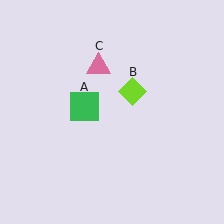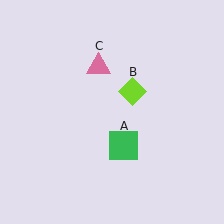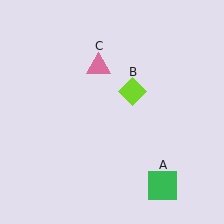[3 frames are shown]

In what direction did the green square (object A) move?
The green square (object A) moved down and to the right.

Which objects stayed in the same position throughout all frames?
Lime diamond (object B) and pink triangle (object C) remained stationary.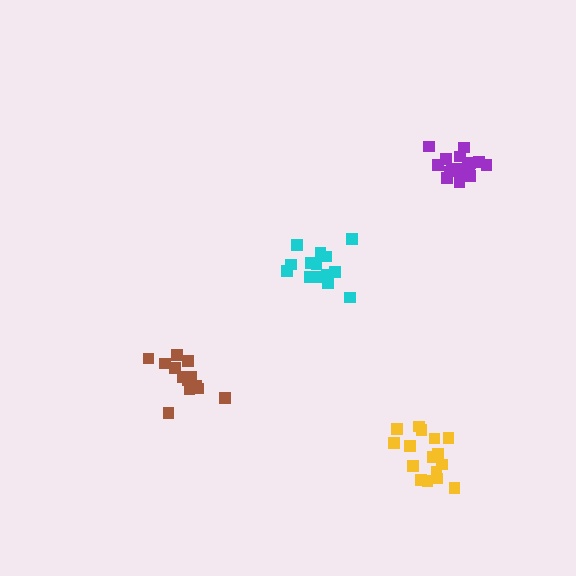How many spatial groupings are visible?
There are 4 spatial groupings.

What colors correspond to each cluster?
The clusters are colored: brown, purple, yellow, cyan.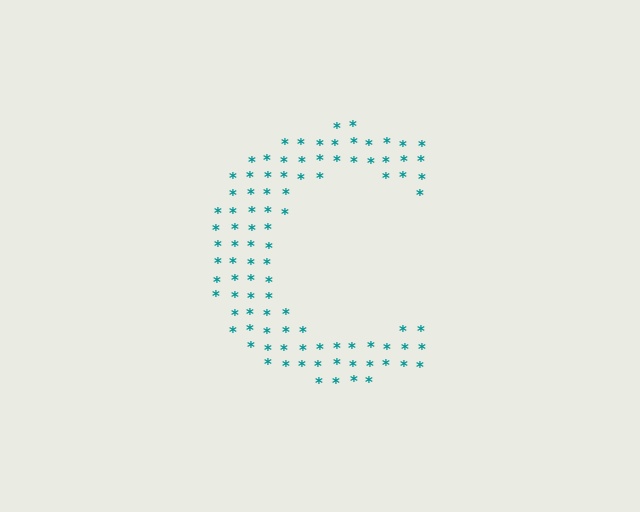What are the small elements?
The small elements are asterisks.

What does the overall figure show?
The overall figure shows the letter C.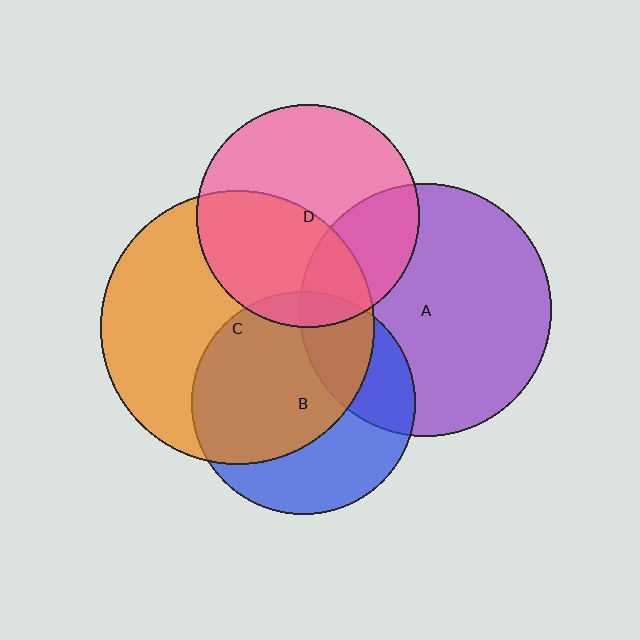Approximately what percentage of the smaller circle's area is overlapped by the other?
Approximately 30%.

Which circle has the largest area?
Circle C (orange).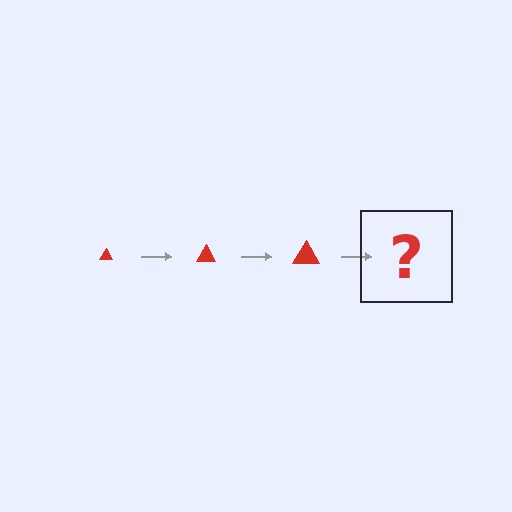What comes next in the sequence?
The next element should be a red triangle, larger than the previous one.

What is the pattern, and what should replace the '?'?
The pattern is that the triangle gets progressively larger each step. The '?' should be a red triangle, larger than the previous one.